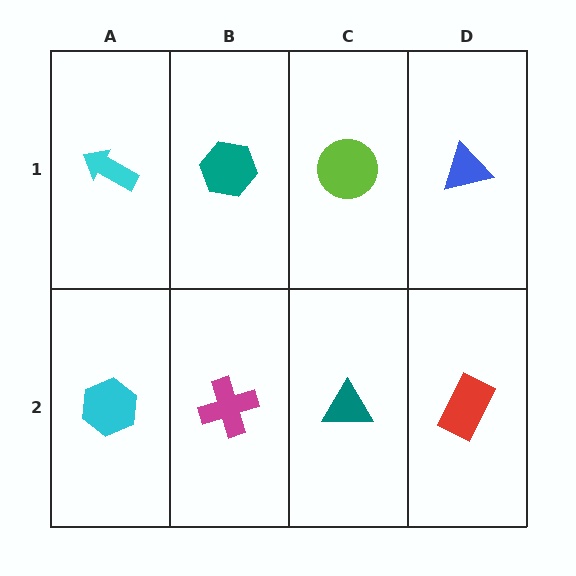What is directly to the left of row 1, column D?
A lime circle.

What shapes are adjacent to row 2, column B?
A teal hexagon (row 1, column B), a cyan hexagon (row 2, column A), a teal triangle (row 2, column C).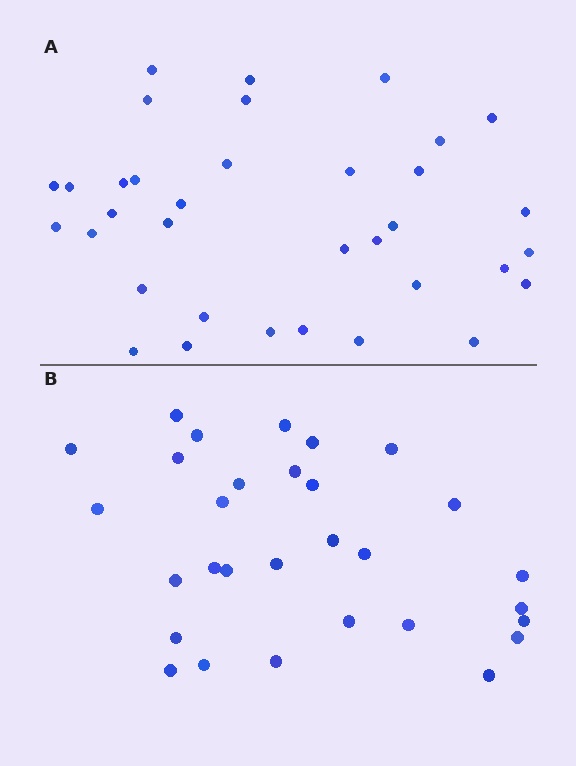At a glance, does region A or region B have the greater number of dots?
Region A (the top region) has more dots.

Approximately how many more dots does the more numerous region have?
Region A has about 5 more dots than region B.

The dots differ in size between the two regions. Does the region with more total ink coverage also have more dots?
No. Region B has more total ink coverage because its dots are larger, but region A actually contains more individual dots. Total area can be misleading — the number of items is what matters here.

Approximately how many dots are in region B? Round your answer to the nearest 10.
About 30 dots.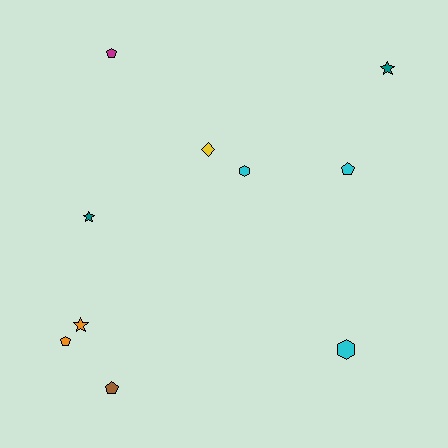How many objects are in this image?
There are 10 objects.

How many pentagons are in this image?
There are 4 pentagons.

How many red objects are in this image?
There are no red objects.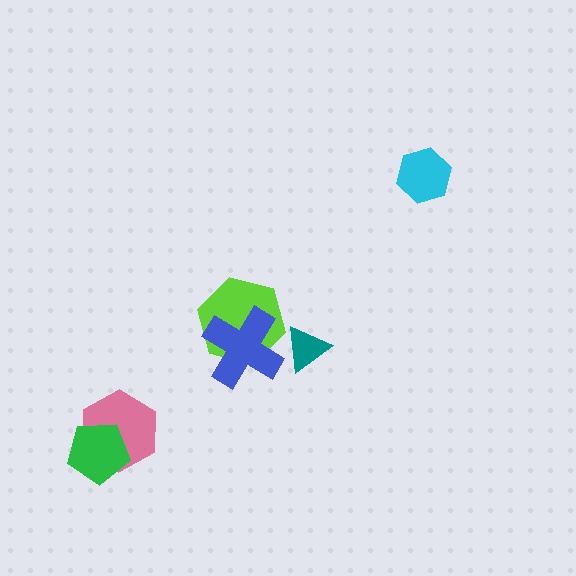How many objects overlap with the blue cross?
1 object overlaps with the blue cross.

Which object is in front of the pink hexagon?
The green pentagon is in front of the pink hexagon.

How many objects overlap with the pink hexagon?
1 object overlaps with the pink hexagon.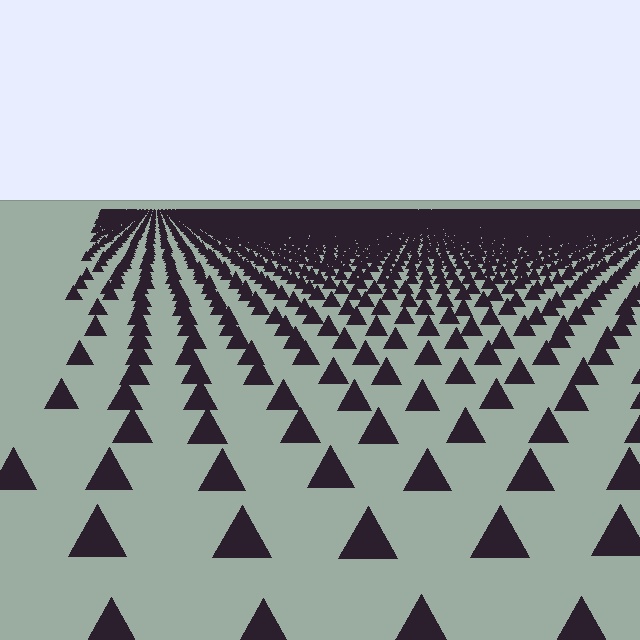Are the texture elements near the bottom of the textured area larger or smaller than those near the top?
Larger. Near the bottom, elements are closer to the viewer and appear at a bigger on-screen size.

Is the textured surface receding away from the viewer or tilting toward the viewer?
The surface is receding away from the viewer. Texture elements get smaller and denser toward the top.